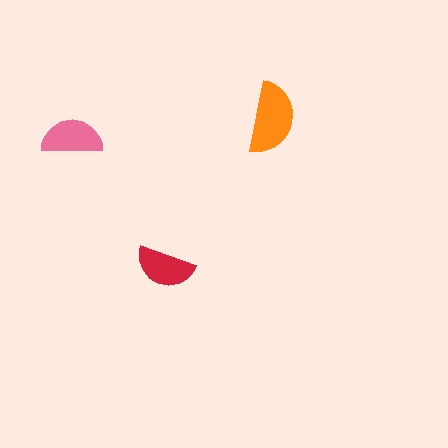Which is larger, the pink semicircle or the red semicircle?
The pink one.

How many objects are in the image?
There are 3 objects in the image.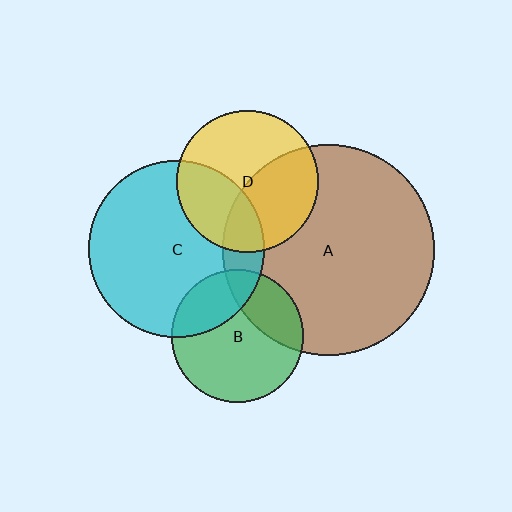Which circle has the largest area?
Circle A (brown).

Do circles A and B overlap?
Yes.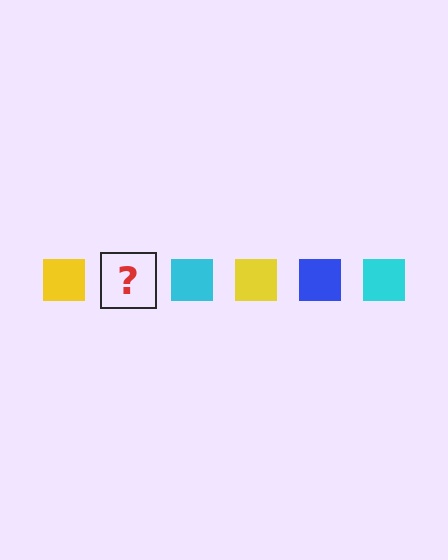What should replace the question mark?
The question mark should be replaced with a blue square.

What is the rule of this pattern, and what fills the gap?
The rule is that the pattern cycles through yellow, blue, cyan squares. The gap should be filled with a blue square.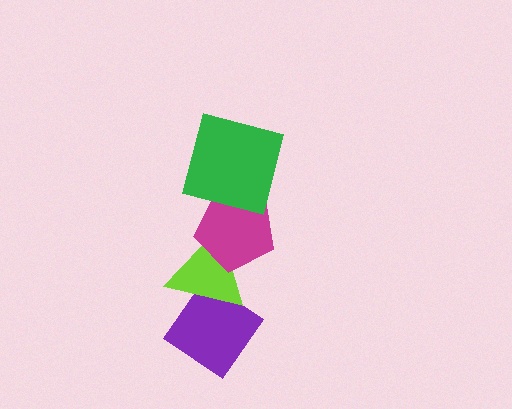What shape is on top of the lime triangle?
The magenta pentagon is on top of the lime triangle.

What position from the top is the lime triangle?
The lime triangle is 3rd from the top.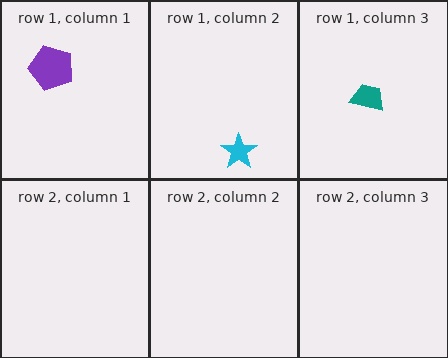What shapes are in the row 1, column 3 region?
The teal trapezoid.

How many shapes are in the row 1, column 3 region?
1.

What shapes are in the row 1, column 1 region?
The purple pentagon.